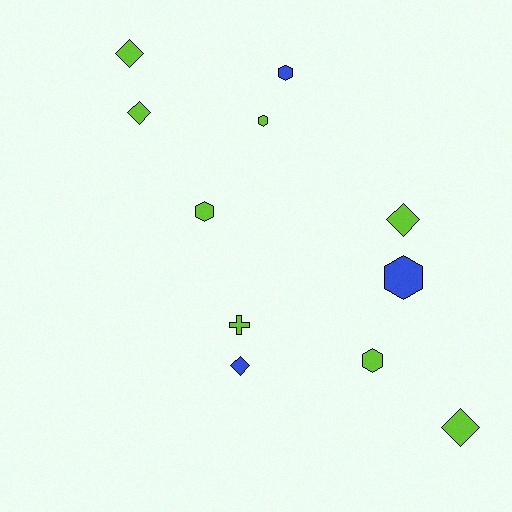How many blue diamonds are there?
There is 1 blue diamond.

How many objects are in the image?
There are 11 objects.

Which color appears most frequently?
Lime, with 8 objects.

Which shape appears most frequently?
Hexagon, with 5 objects.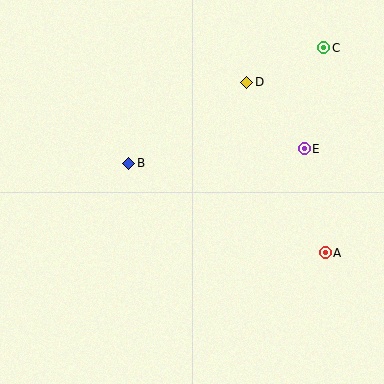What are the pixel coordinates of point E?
Point E is at (304, 149).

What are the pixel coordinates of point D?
Point D is at (247, 82).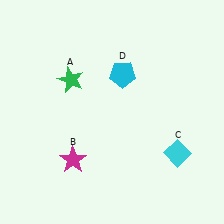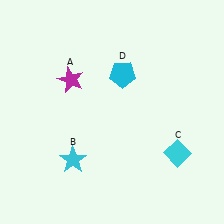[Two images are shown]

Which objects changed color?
A changed from green to magenta. B changed from magenta to cyan.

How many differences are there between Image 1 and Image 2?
There are 2 differences between the two images.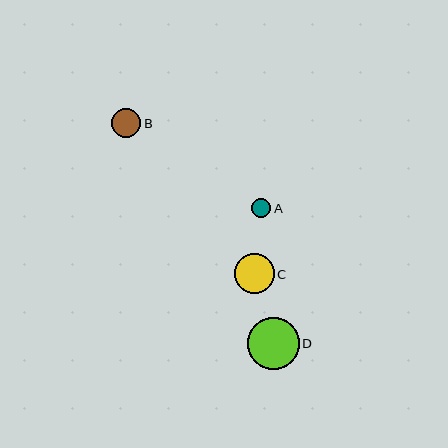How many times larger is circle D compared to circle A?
Circle D is approximately 2.7 times the size of circle A.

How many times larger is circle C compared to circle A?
Circle C is approximately 2.1 times the size of circle A.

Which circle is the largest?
Circle D is the largest with a size of approximately 52 pixels.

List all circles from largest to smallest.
From largest to smallest: D, C, B, A.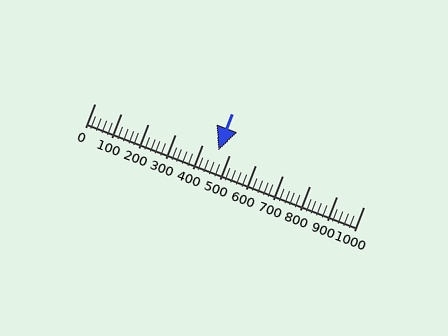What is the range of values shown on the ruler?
The ruler shows values from 0 to 1000.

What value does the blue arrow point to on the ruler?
The blue arrow points to approximately 460.